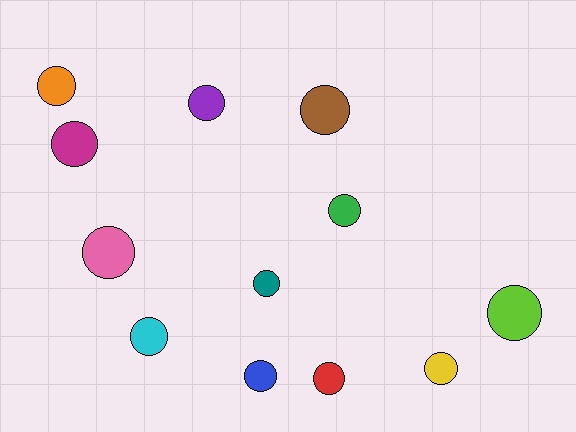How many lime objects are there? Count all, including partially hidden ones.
There is 1 lime object.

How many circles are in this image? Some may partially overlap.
There are 12 circles.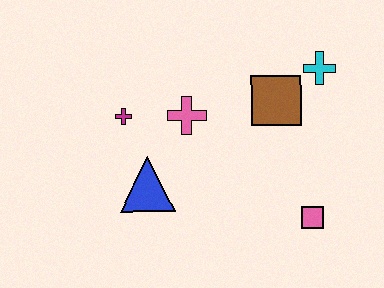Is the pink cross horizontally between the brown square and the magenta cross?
Yes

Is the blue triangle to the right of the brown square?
No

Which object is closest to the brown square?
The cyan cross is closest to the brown square.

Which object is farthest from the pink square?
The magenta cross is farthest from the pink square.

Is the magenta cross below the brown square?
Yes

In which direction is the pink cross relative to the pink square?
The pink cross is to the left of the pink square.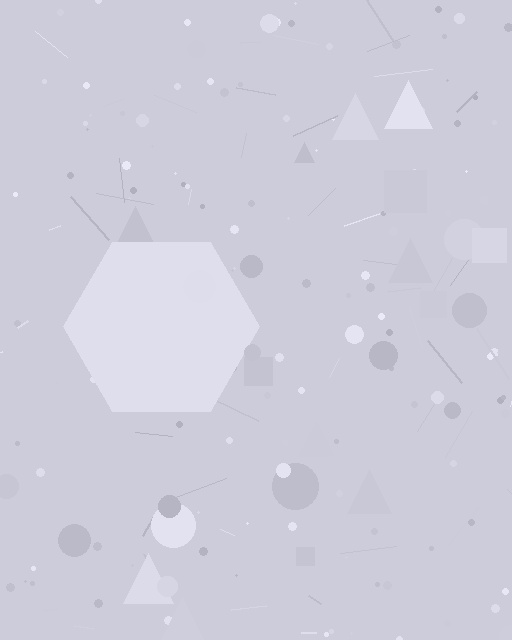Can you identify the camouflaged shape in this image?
The camouflaged shape is a hexagon.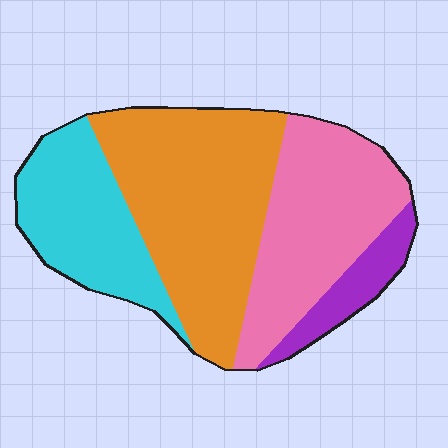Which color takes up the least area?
Purple, at roughly 10%.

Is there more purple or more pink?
Pink.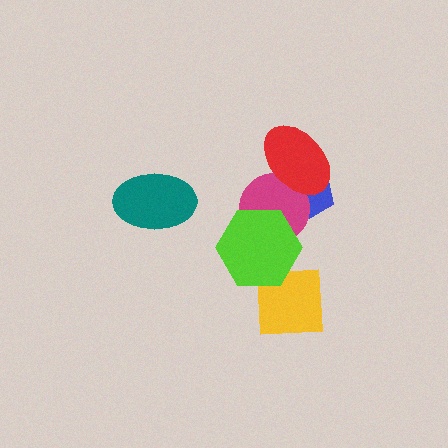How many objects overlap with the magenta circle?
3 objects overlap with the magenta circle.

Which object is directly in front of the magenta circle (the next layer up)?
The red ellipse is directly in front of the magenta circle.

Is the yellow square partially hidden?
Yes, it is partially covered by another shape.